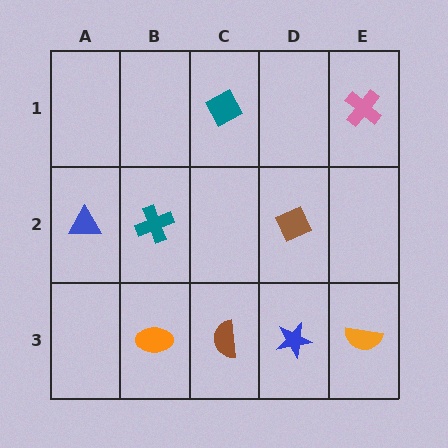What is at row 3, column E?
An orange semicircle.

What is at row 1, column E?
A pink cross.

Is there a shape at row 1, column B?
No, that cell is empty.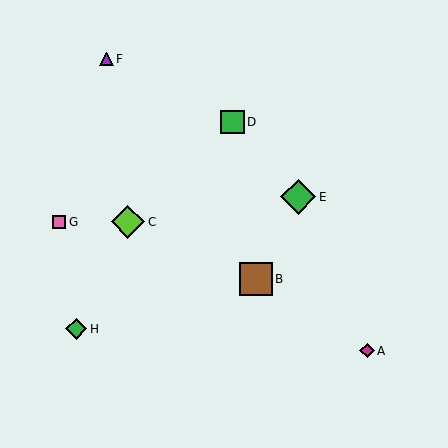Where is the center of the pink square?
The center of the pink square is at (59, 222).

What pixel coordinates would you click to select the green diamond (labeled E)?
Click at (298, 197) to select the green diamond E.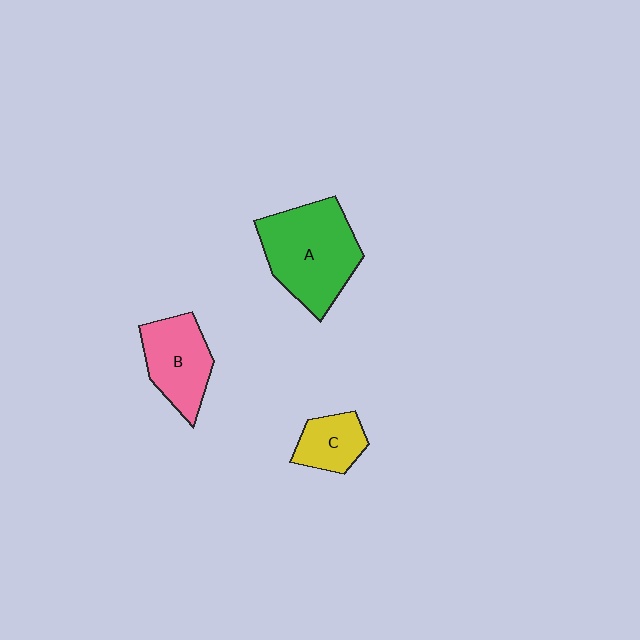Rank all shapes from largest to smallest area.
From largest to smallest: A (green), B (pink), C (yellow).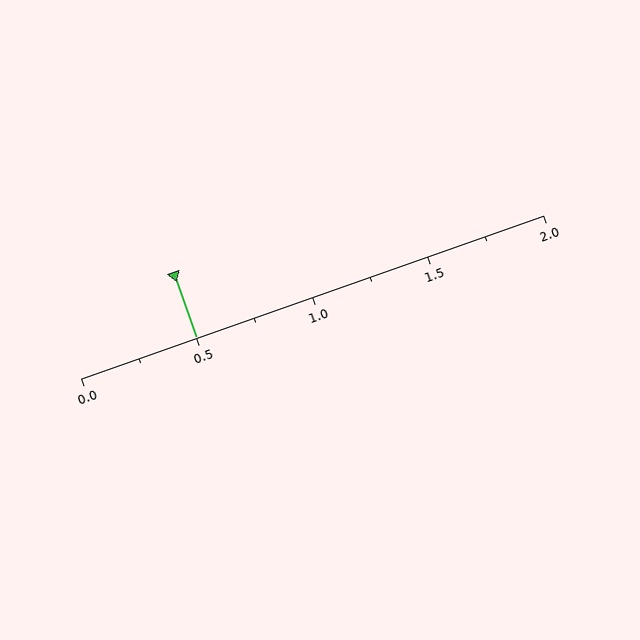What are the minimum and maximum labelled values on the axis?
The axis runs from 0.0 to 2.0.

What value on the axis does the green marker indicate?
The marker indicates approximately 0.5.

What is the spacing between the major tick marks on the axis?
The major ticks are spaced 0.5 apart.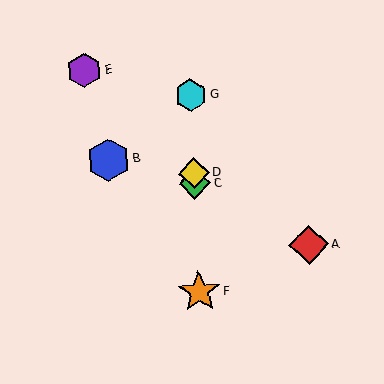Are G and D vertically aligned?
Yes, both are at x≈191.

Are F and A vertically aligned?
No, F is at x≈199 and A is at x≈309.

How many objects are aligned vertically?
4 objects (C, D, F, G) are aligned vertically.